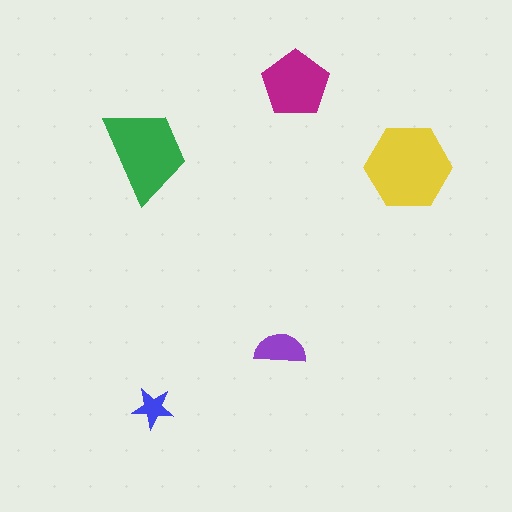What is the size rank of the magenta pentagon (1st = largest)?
3rd.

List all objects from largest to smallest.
The yellow hexagon, the green trapezoid, the magenta pentagon, the purple semicircle, the blue star.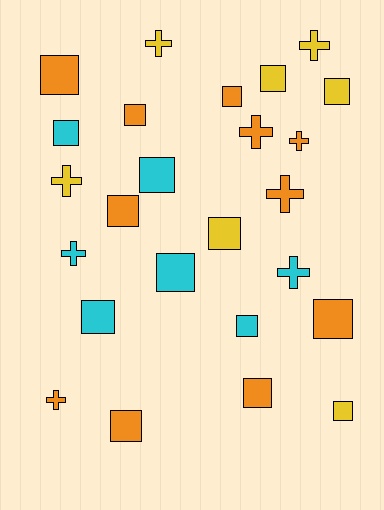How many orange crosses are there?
There are 4 orange crosses.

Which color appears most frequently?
Orange, with 11 objects.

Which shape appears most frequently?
Square, with 16 objects.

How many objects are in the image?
There are 25 objects.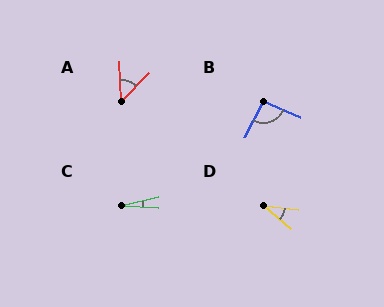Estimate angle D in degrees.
Approximately 34 degrees.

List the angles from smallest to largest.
C (17°), D (34°), A (46°), B (95°).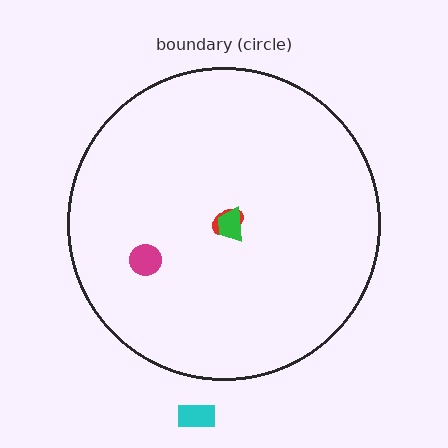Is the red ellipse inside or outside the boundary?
Inside.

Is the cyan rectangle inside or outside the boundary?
Outside.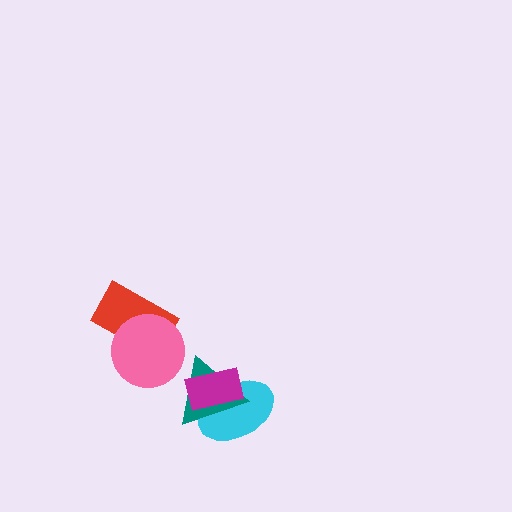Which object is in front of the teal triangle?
The magenta rectangle is in front of the teal triangle.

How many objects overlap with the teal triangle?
2 objects overlap with the teal triangle.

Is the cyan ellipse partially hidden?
Yes, it is partially covered by another shape.